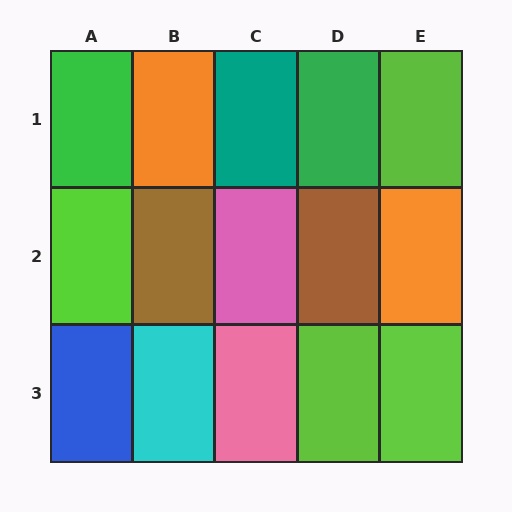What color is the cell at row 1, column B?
Orange.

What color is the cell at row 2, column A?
Lime.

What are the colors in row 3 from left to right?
Blue, cyan, pink, lime, lime.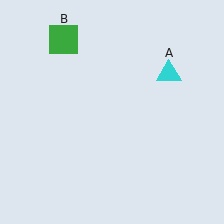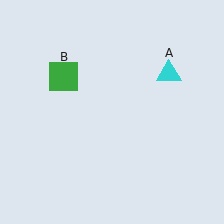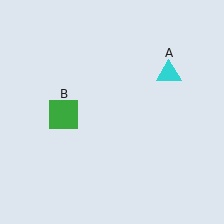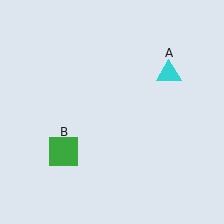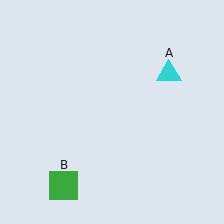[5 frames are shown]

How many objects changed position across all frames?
1 object changed position: green square (object B).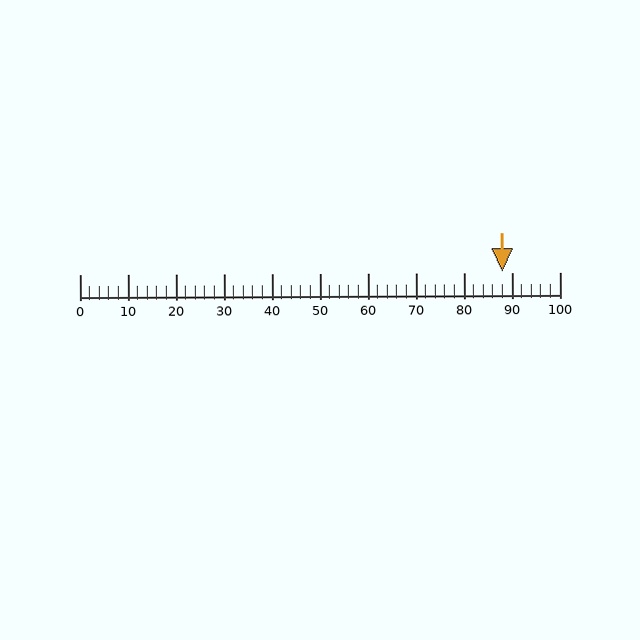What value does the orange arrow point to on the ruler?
The orange arrow points to approximately 88.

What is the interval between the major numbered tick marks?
The major tick marks are spaced 10 units apart.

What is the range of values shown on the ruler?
The ruler shows values from 0 to 100.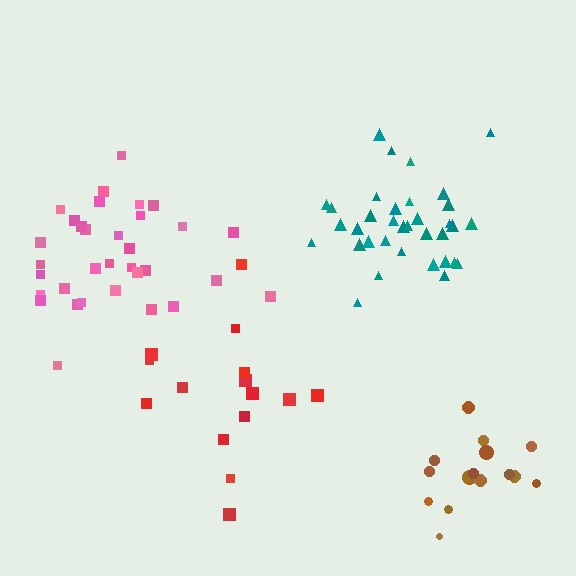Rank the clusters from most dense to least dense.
teal, brown, pink, red.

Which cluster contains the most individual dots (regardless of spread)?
Teal (35).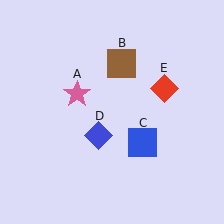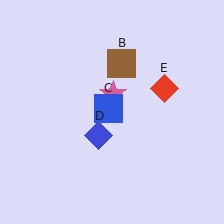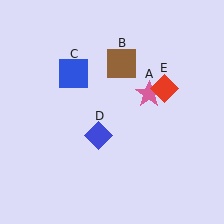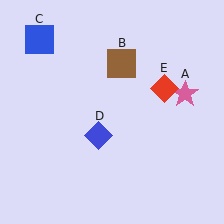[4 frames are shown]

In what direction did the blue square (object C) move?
The blue square (object C) moved up and to the left.